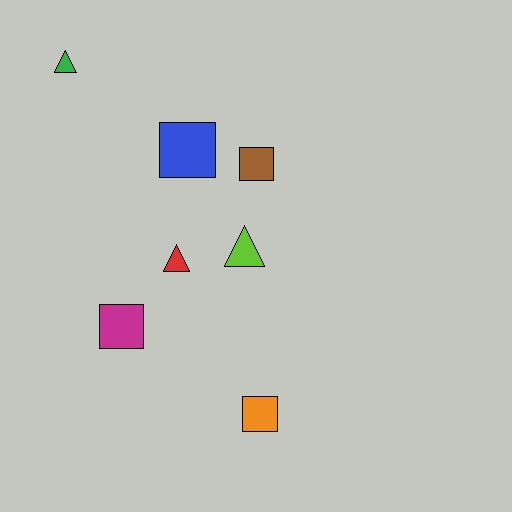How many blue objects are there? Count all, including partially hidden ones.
There is 1 blue object.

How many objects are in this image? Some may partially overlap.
There are 7 objects.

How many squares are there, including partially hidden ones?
There are 4 squares.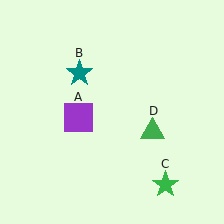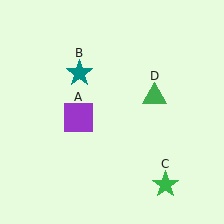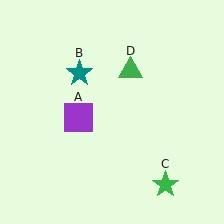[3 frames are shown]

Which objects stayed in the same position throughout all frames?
Purple square (object A) and teal star (object B) and green star (object C) remained stationary.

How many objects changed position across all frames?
1 object changed position: green triangle (object D).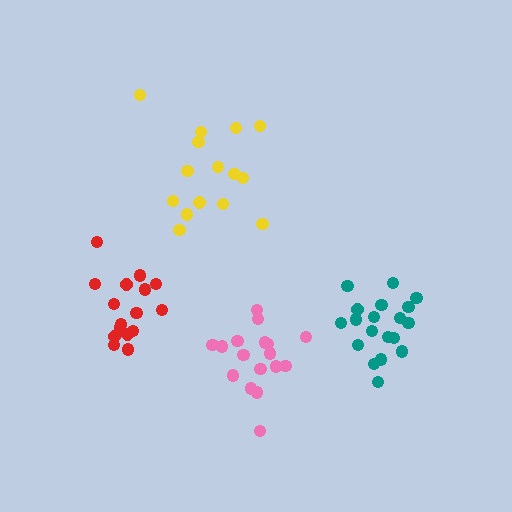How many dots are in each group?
Group 1: 19 dots, Group 2: 17 dots, Group 3: 16 dots, Group 4: 15 dots (67 total).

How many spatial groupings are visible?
There are 4 spatial groupings.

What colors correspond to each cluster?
The clusters are colored: teal, pink, red, yellow.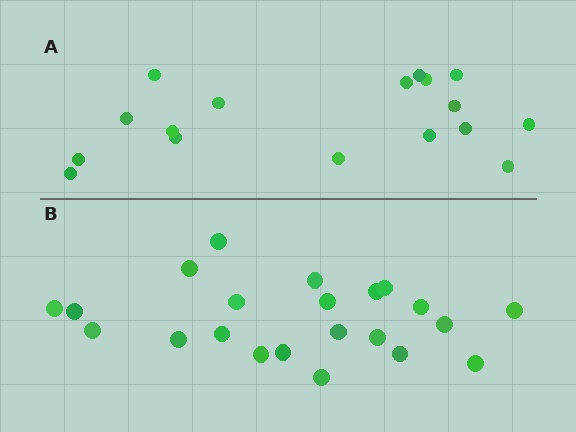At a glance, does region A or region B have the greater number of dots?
Region B (the bottom region) has more dots.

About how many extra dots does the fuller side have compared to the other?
Region B has about 5 more dots than region A.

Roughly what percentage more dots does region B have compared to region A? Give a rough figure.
About 30% more.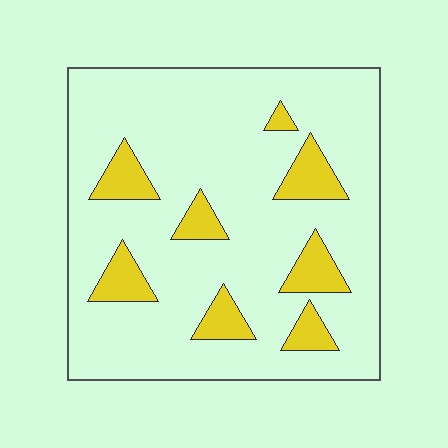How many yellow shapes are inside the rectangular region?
8.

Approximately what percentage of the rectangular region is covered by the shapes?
Approximately 15%.